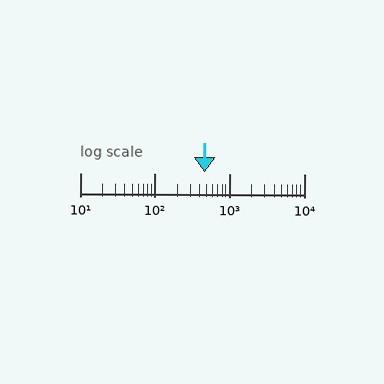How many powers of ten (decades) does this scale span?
The scale spans 3 decades, from 10 to 10000.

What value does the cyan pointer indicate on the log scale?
The pointer indicates approximately 460.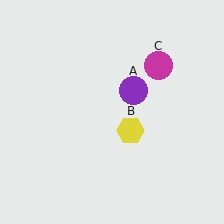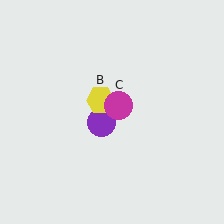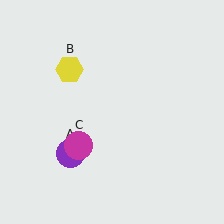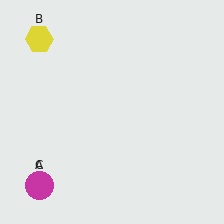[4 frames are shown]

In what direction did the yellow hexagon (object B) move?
The yellow hexagon (object B) moved up and to the left.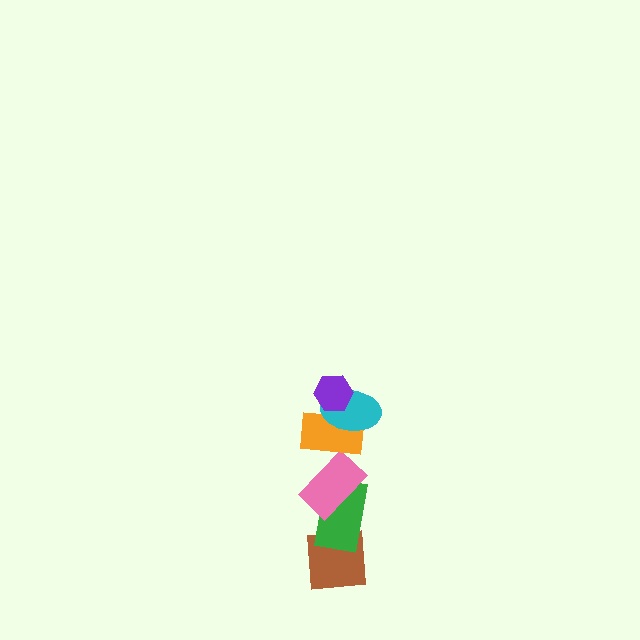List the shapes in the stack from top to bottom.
From top to bottom: the purple hexagon, the cyan ellipse, the orange rectangle, the pink rectangle, the green rectangle, the brown square.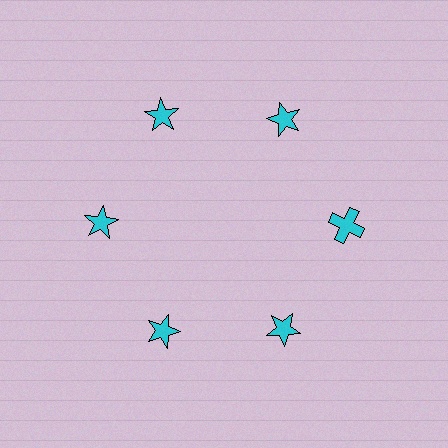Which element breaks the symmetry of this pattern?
The cyan cross at roughly the 3 o'clock position breaks the symmetry. All other shapes are cyan stars.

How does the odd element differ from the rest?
It has a different shape: cross instead of star.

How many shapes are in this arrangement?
There are 6 shapes arranged in a ring pattern.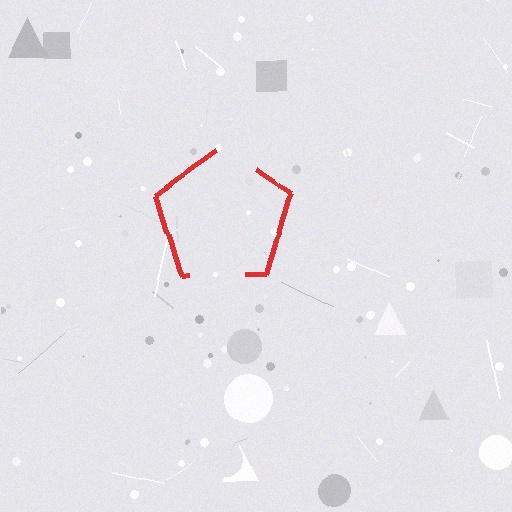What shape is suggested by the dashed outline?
The dashed outline suggests a pentagon.